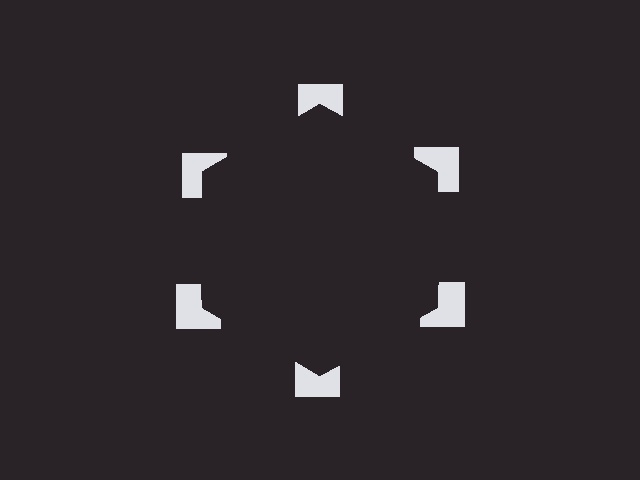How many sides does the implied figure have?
6 sides.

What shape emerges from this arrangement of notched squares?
An illusory hexagon — its edges are inferred from the aligned wedge cuts in the notched squares, not physically drawn.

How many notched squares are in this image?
There are 6 — one at each vertex of the illusory hexagon.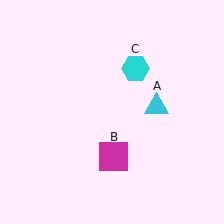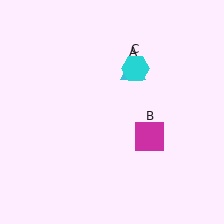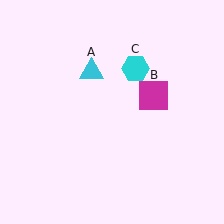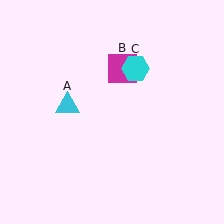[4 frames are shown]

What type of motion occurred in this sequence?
The cyan triangle (object A), magenta square (object B) rotated counterclockwise around the center of the scene.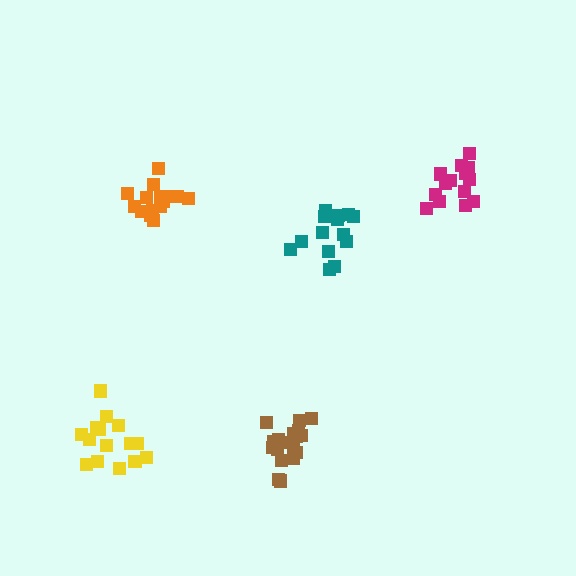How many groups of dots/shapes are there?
There are 5 groups.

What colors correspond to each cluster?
The clusters are colored: orange, teal, magenta, yellow, brown.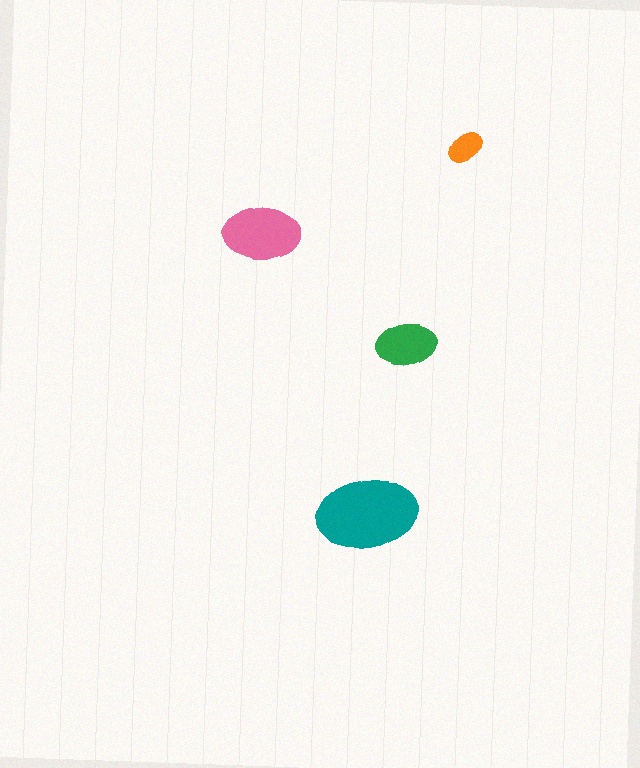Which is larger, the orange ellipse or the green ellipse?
The green one.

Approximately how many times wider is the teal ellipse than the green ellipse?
About 1.5 times wider.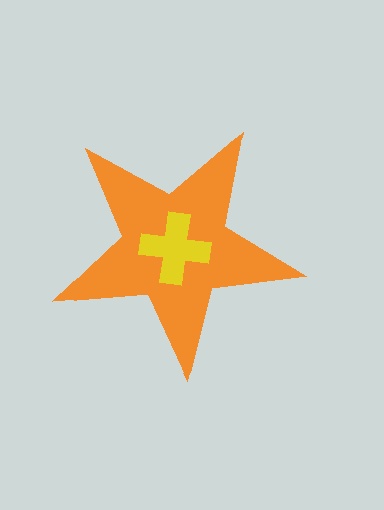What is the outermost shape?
The orange star.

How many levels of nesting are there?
2.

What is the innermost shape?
The yellow cross.